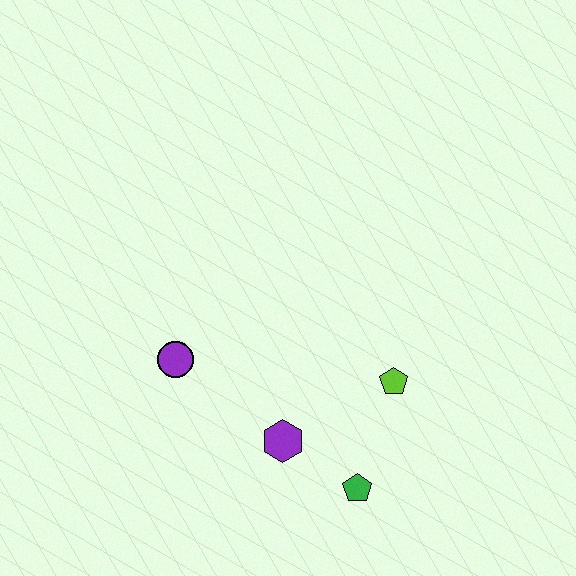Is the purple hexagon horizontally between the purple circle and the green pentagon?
Yes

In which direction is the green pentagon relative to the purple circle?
The green pentagon is to the right of the purple circle.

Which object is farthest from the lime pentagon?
The purple circle is farthest from the lime pentagon.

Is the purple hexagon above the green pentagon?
Yes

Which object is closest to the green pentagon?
The purple hexagon is closest to the green pentagon.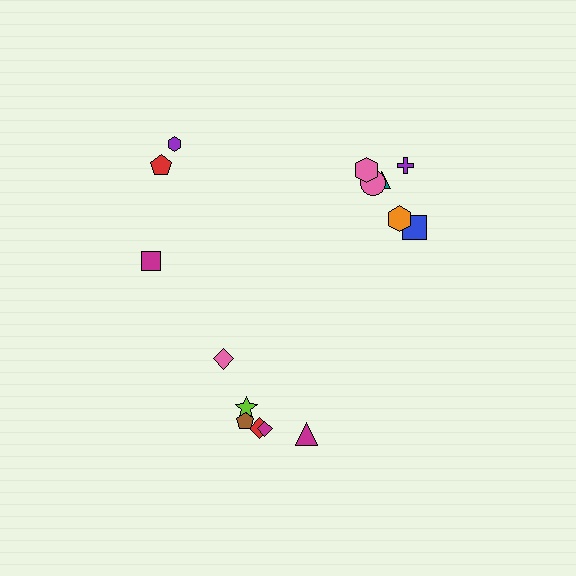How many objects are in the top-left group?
There are 3 objects.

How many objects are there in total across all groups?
There are 15 objects.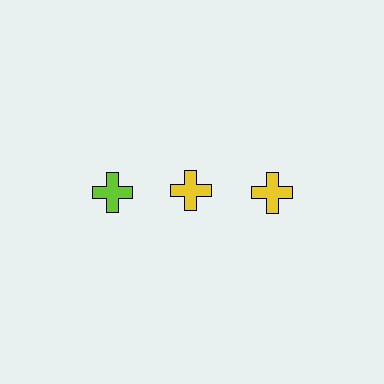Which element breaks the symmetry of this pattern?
The lime cross in the top row, leftmost column breaks the symmetry. All other shapes are yellow crosses.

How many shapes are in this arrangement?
There are 3 shapes arranged in a grid pattern.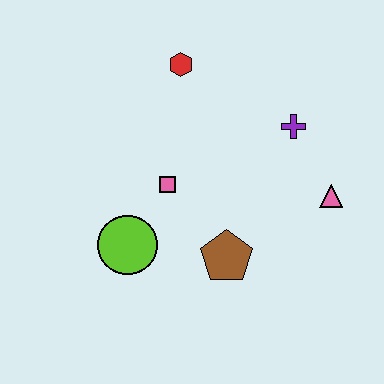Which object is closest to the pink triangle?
The purple cross is closest to the pink triangle.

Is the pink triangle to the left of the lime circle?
No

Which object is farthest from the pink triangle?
The lime circle is farthest from the pink triangle.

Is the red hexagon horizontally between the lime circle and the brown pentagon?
Yes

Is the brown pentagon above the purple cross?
No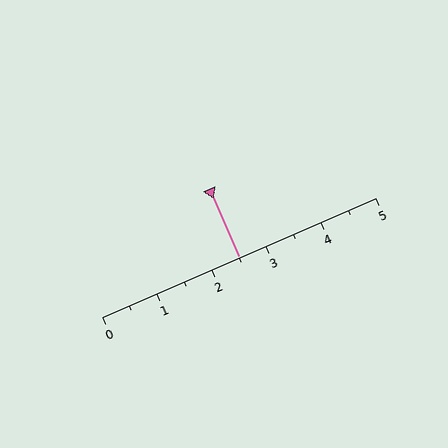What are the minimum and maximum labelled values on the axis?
The axis runs from 0 to 5.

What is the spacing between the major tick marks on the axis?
The major ticks are spaced 1 apart.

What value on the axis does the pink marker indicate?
The marker indicates approximately 2.5.